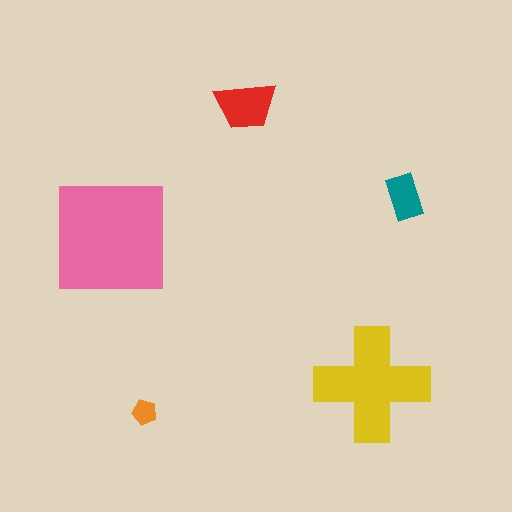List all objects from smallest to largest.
The orange pentagon, the teal rectangle, the red trapezoid, the yellow cross, the pink square.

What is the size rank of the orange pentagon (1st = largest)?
5th.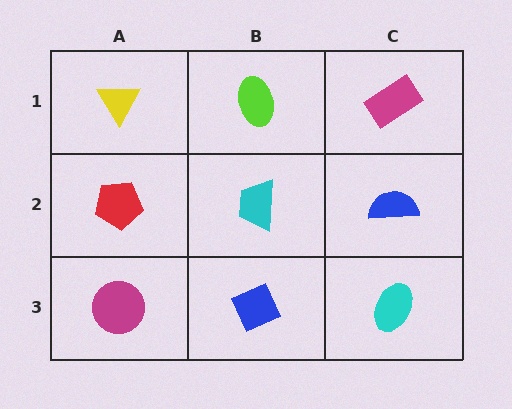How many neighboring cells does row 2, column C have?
3.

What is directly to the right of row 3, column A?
A blue diamond.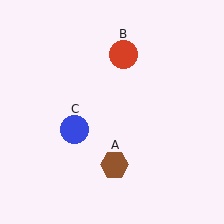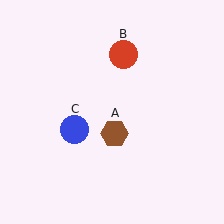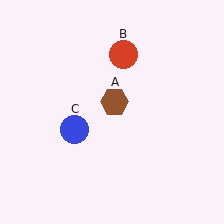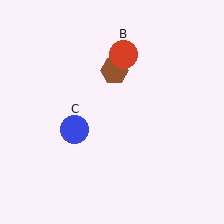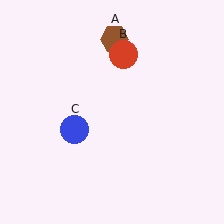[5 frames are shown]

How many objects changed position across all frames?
1 object changed position: brown hexagon (object A).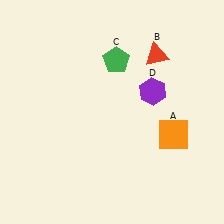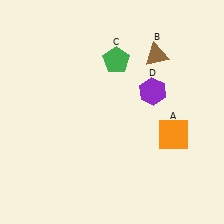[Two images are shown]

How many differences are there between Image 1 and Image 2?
There is 1 difference between the two images.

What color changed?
The triangle (B) changed from red in Image 1 to brown in Image 2.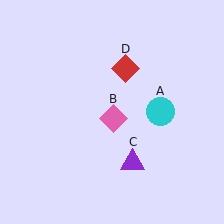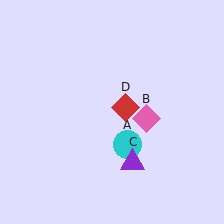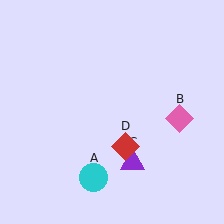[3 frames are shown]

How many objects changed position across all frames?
3 objects changed position: cyan circle (object A), pink diamond (object B), red diamond (object D).